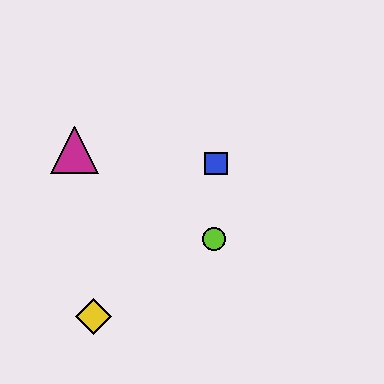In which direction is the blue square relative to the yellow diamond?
The blue square is above the yellow diamond.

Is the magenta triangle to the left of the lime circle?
Yes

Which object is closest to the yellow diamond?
The lime circle is closest to the yellow diamond.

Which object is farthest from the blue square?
The yellow diamond is farthest from the blue square.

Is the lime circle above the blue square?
No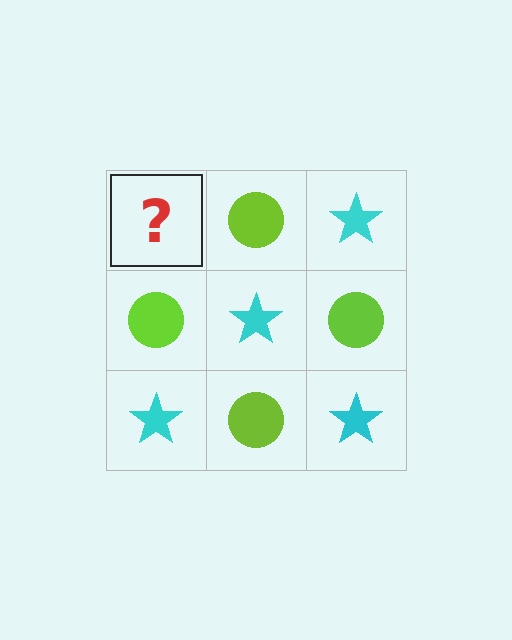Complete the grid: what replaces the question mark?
The question mark should be replaced with a cyan star.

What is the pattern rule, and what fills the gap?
The rule is that it alternates cyan star and lime circle in a checkerboard pattern. The gap should be filled with a cyan star.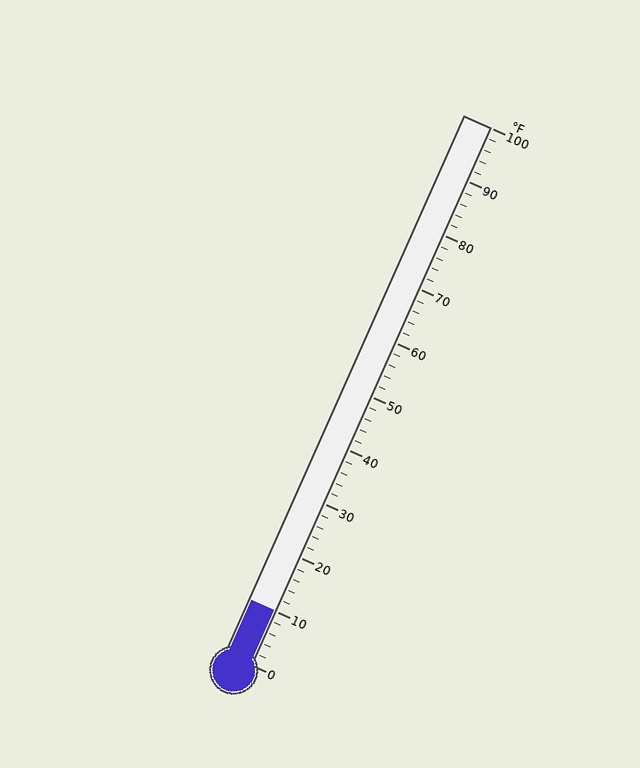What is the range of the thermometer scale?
The thermometer scale ranges from 0°F to 100°F.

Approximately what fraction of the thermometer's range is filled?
The thermometer is filled to approximately 10% of its range.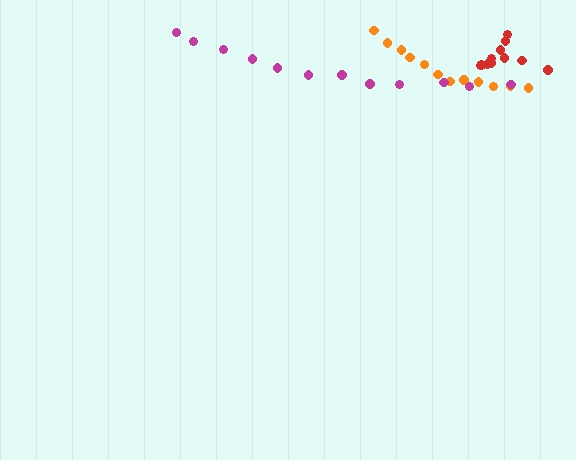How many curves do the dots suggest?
There are 3 distinct paths.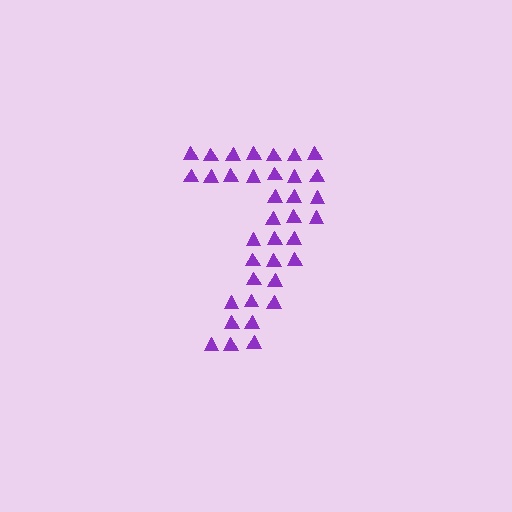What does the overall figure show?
The overall figure shows the digit 7.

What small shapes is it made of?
It is made of small triangles.